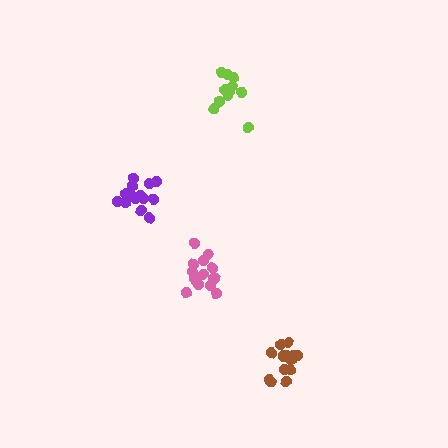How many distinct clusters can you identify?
There are 4 distinct clusters.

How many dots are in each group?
Group 1: 15 dots, Group 2: 11 dots, Group 3: 14 dots, Group 4: 15 dots (55 total).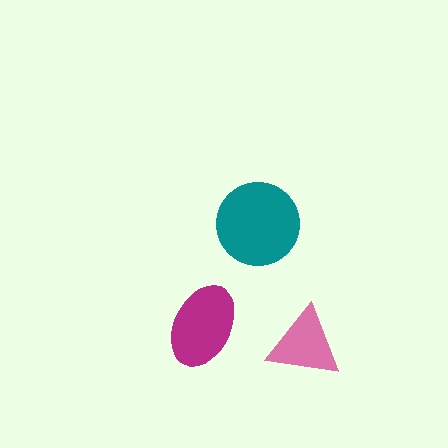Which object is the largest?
The teal circle.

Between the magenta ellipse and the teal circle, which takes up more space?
The teal circle.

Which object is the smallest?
The pink triangle.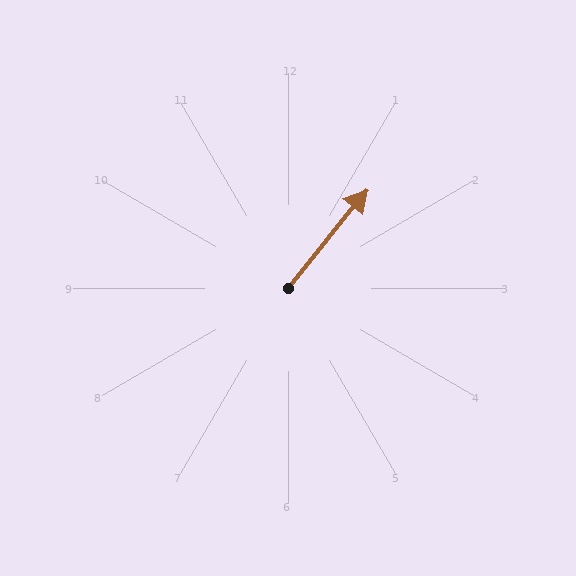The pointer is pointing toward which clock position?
Roughly 1 o'clock.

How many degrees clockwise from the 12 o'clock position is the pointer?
Approximately 39 degrees.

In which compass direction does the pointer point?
Northeast.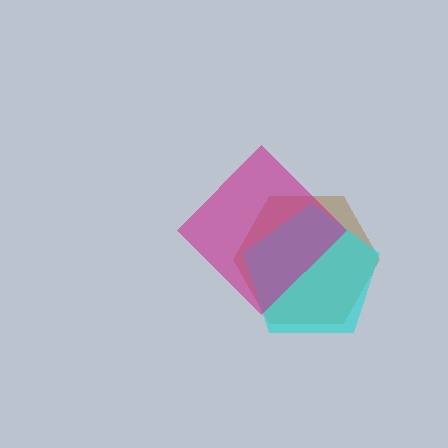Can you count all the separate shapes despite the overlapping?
Yes, there are 3 separate shapes.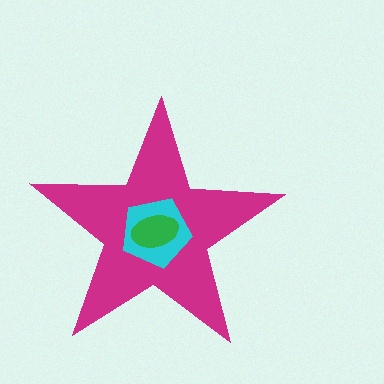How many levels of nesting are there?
3.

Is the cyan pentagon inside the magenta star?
Yes.